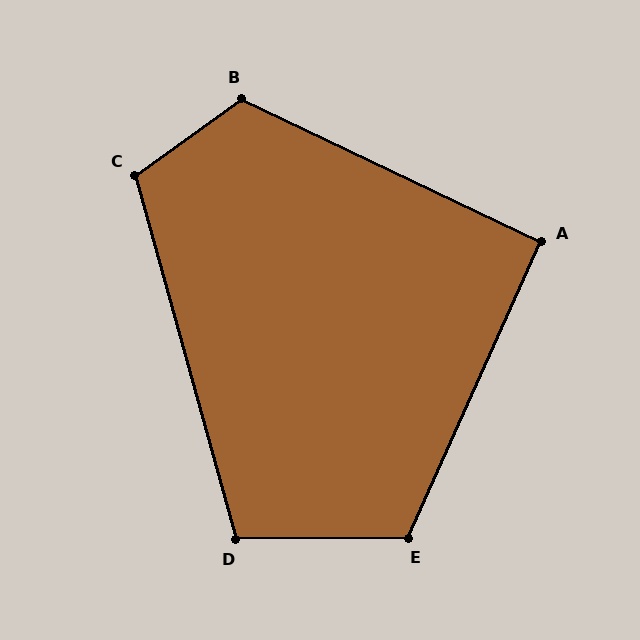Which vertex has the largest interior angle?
B, at approximately 119 degrees.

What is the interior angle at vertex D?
Approximately 105 degrees (obtuse).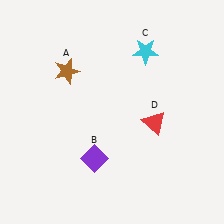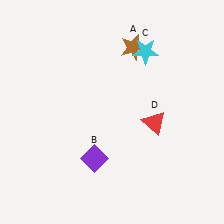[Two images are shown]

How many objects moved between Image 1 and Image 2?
1 object moved between the two images.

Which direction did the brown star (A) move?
The brown star (A) moved right.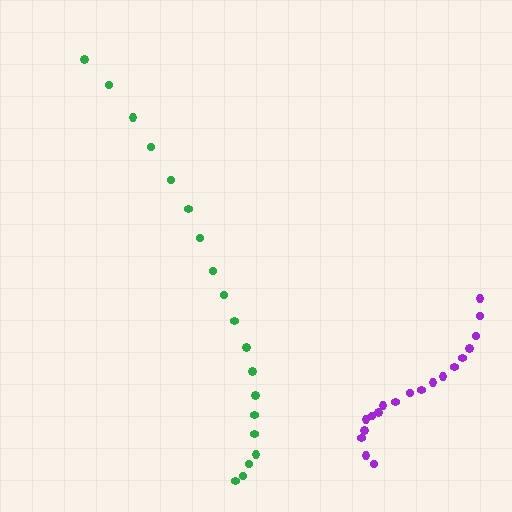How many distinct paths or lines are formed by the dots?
There are 2 distinct paths.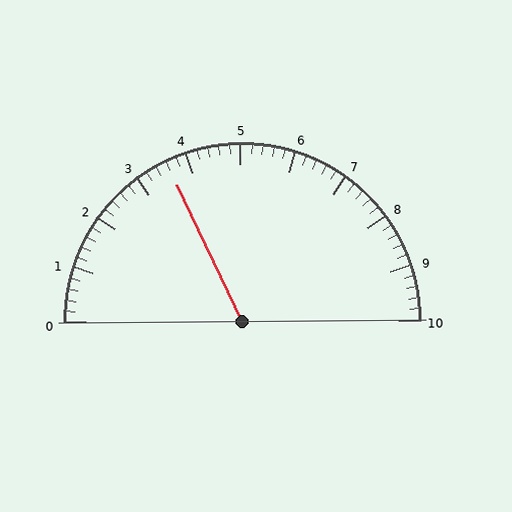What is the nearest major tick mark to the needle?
The nearest major tick mark is 4.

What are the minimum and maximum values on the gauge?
The gauge ranges from 0 to 10.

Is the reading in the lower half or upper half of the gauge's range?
The reading is in the lower half of the range (0 to 10).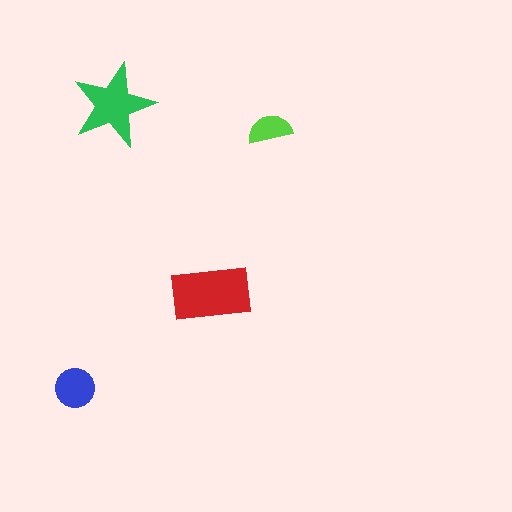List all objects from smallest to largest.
The lime semicircle, the blue circle, the green star, the red rectangle.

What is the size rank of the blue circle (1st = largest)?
3rd.